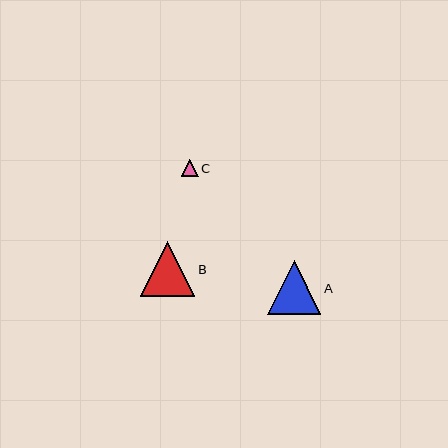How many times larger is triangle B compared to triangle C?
Triangle B is approximately 3.2 times the size of triangle C.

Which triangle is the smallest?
Triangle C is the smallest with a size of approximately 17 pixels.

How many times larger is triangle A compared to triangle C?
Triangle A is approximately 3.1 times the size of triangle C.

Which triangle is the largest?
Triangle B is the largest with a size of approximately 54 pixels.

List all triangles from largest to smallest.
From largest to smallest: B, A, C.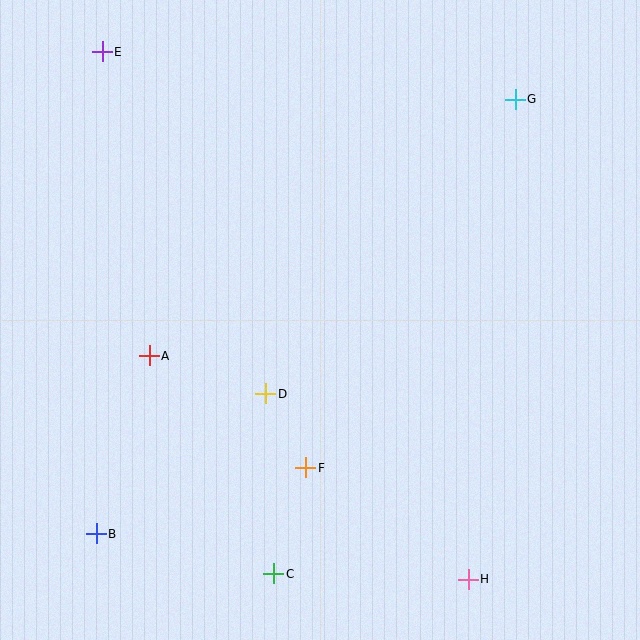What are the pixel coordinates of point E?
Point E is at (102, 52).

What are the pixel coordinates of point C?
Point C is at (274, 574).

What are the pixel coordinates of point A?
Point A is at (149, 356).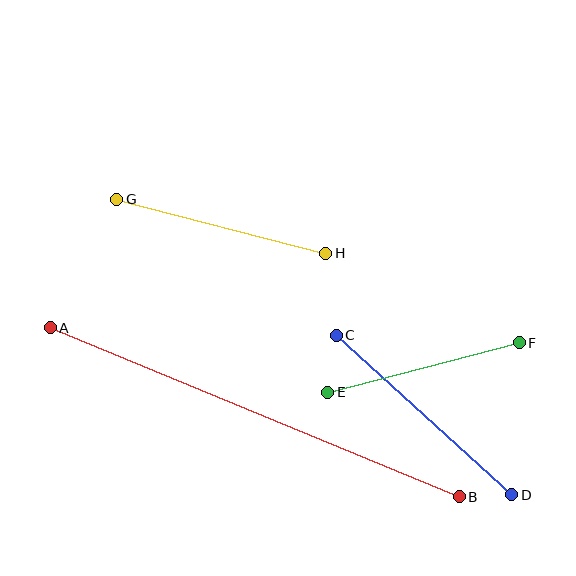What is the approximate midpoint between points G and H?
The midpoint is at approximately (221, 226) pixels.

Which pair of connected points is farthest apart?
Points A and B are farthest apart.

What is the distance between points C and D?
The distance is approximately 237 pixels.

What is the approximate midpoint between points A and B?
The midpoint is at approximately (255, 412) pixels.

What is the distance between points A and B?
The distance is approximately 443 pixels.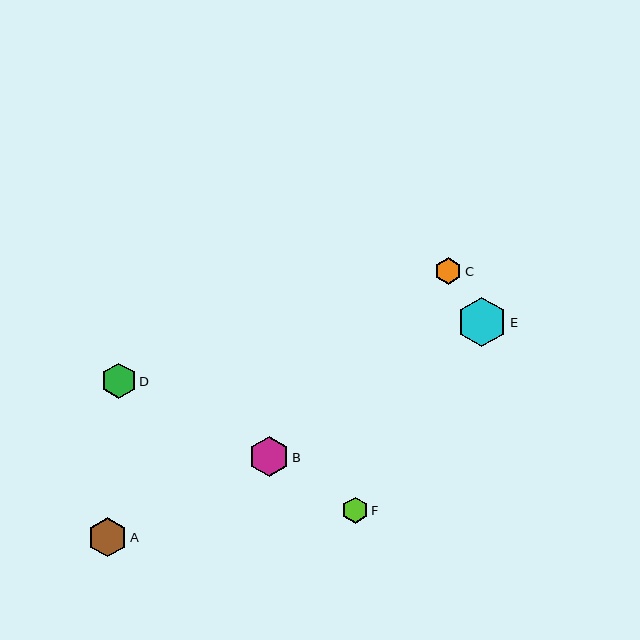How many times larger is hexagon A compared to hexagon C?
Hexagon A is approximately 1.5 times the size of hexagon C.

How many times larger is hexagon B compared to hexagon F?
Hexagon B is approximately 1.5 times the size of hexagon F.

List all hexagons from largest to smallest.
From largest to smallest: E, B, A, D, C, F.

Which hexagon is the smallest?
Hexagon F is the smallest with a size of approximately 26 pixels.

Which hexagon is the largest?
Hexagon E is the largest with a size of approximately 50 pixels.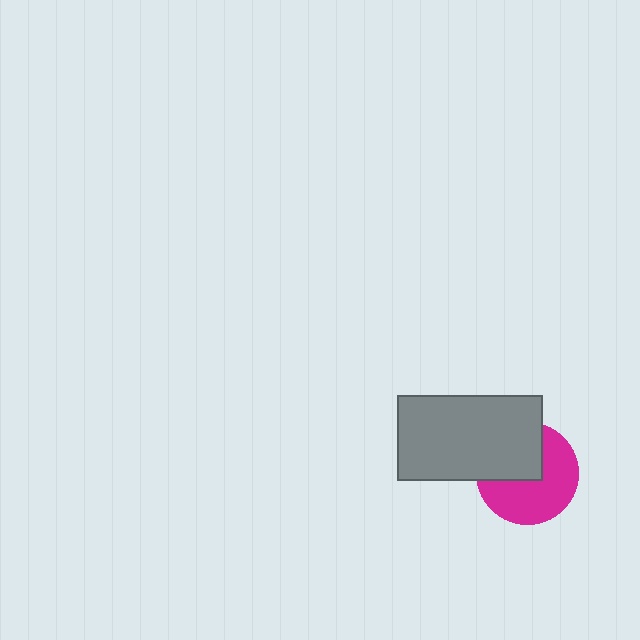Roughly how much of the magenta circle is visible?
About half of it is visible (roughly 59%).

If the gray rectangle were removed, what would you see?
You would see the complete magenta circle.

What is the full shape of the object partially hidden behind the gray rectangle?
The partially hidden object is a magenta circle.